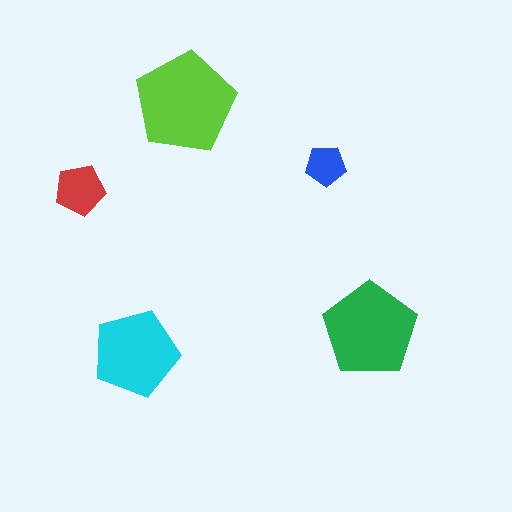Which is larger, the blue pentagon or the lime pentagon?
The lime one.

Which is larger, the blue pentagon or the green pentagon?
The green one.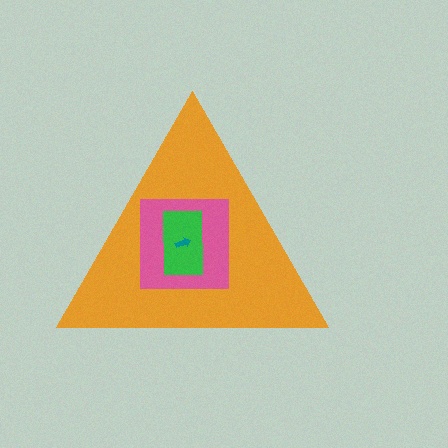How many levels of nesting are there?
4.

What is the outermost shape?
The orange triangle.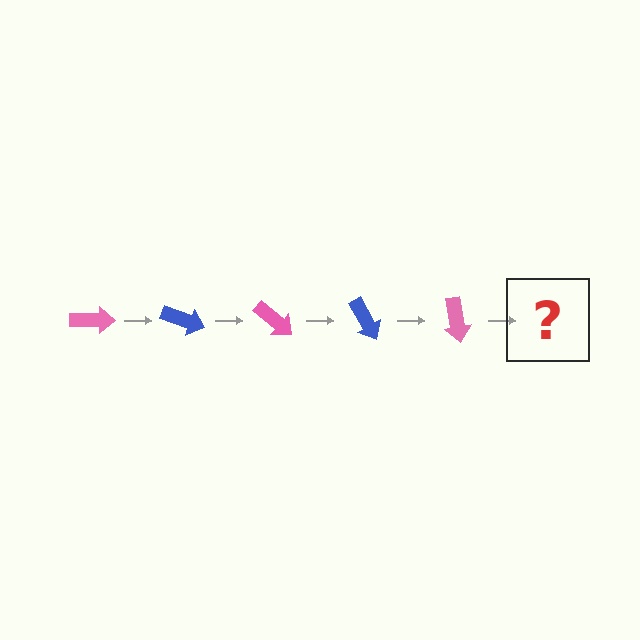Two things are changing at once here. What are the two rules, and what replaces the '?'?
The two rules are that it rotates 20 degrees each step and the color cycles through pink and blue. The '?' should be a blue arrow, rotated 100 degrees from the start.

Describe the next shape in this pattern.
It should be a blue arrow, rotated 100 degrees from the start.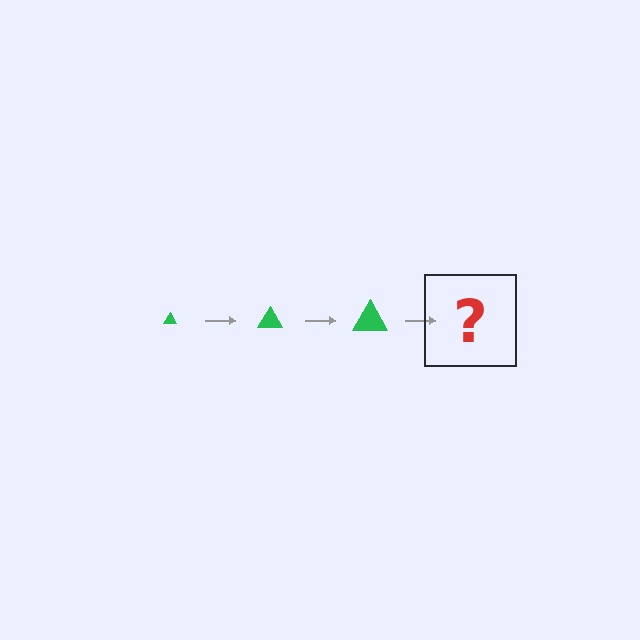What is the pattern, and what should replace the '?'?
The pattern is that the triangle gets progressively larger each step. The '?' should be a green triangle, larger than the previous one.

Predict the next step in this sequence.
The next step is a green triangle, larger than the previous one.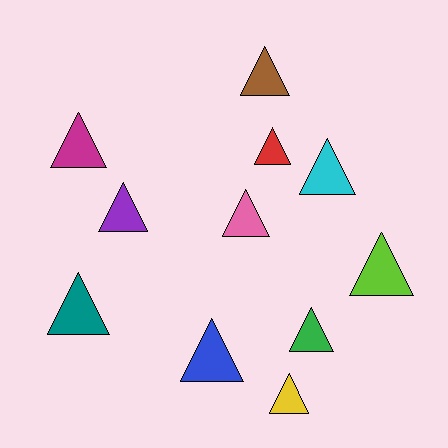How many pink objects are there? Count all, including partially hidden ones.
There is 1 pink object.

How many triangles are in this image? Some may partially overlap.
There are 11 triangles.